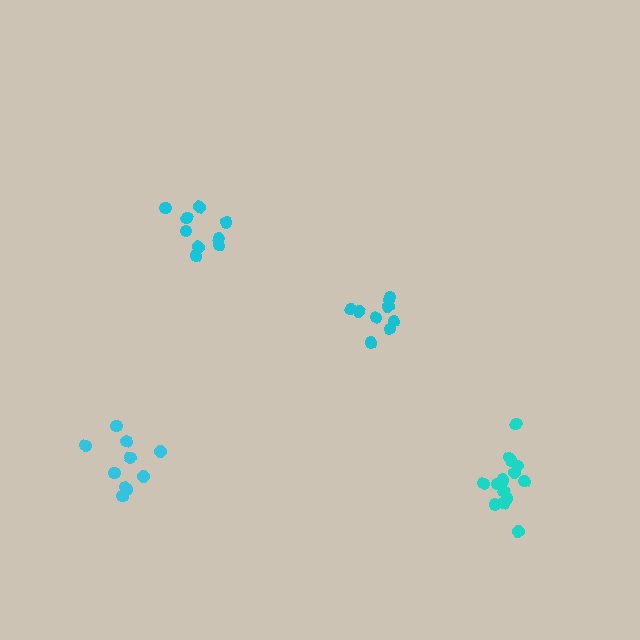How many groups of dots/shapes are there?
There are 4 groups.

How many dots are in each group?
Group 1: 9 dots, Group 2: 14 dots, Group 3: 10 dots, Group 4: 9 dots (42 total).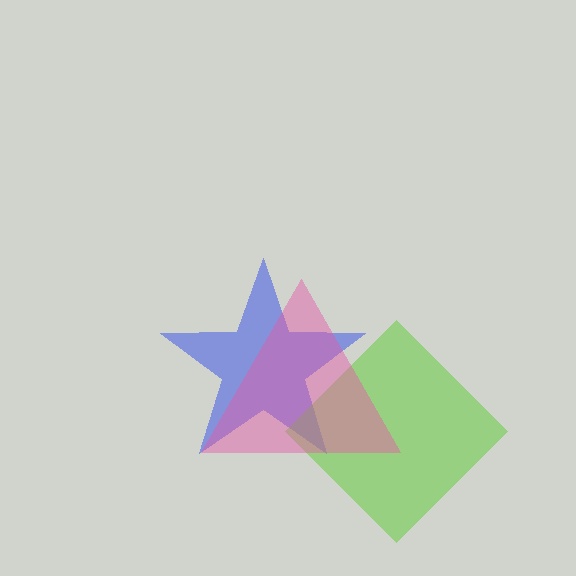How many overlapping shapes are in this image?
There are 3 overlapping shapes in the image.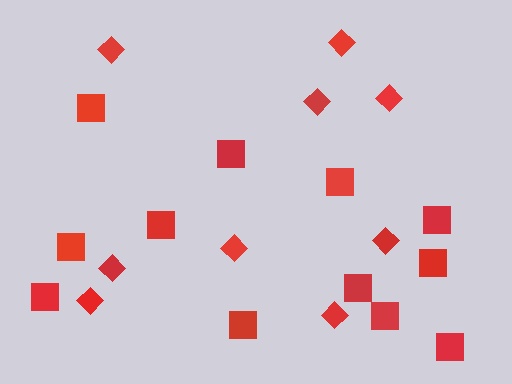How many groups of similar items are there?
There are 2 groups: one group of diamonds (9) and one group of squares (12).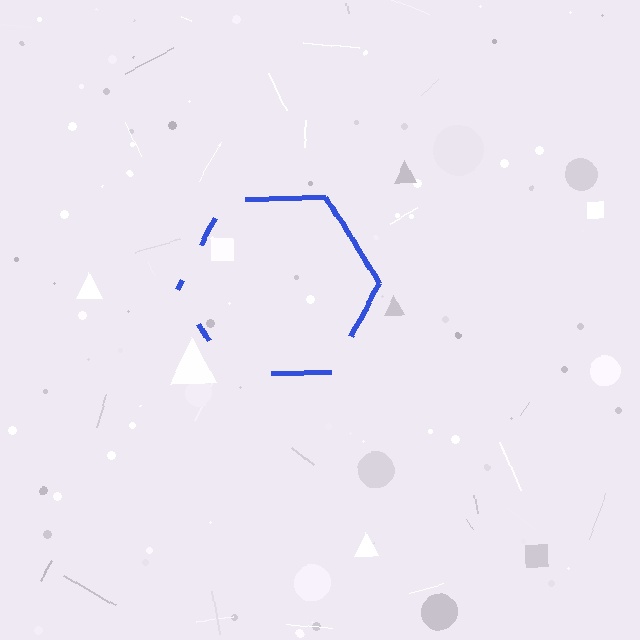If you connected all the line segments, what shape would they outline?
They would outline a hexagon.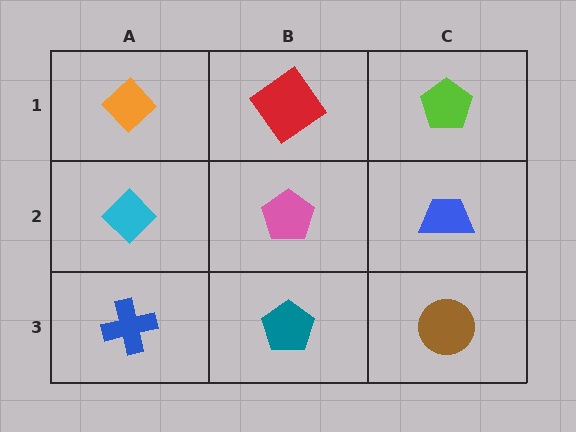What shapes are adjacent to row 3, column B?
A pink pentagon (row 2, column B), a blue cross (row 3, column A), a brown circle (row 3, column C).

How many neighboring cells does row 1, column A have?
2.